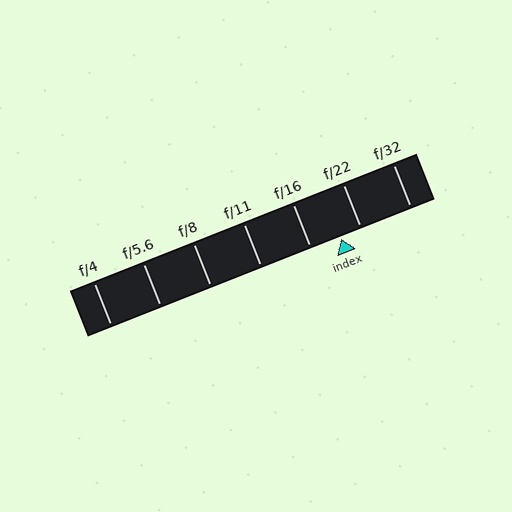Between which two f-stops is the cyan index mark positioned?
The index mark is between f/16 and f/22.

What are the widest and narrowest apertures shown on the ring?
The widest aperture shown is f/4 and the narrowest is f/32.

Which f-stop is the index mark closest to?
The index mark is closest to f/22.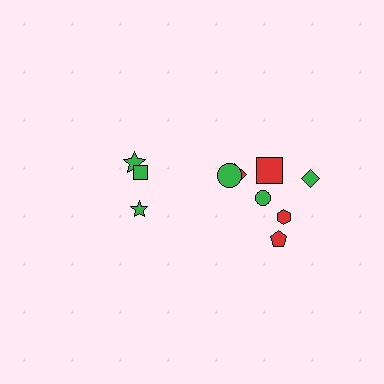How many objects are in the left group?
There are 3 objects.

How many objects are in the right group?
There are 7 objects.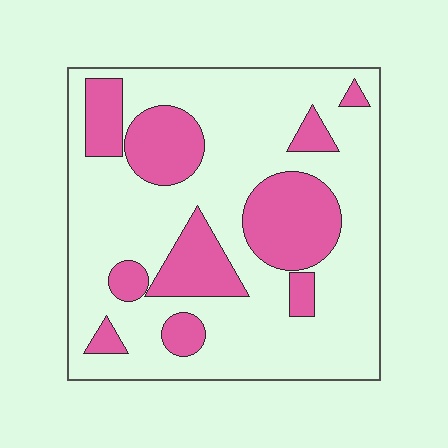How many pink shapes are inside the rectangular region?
10.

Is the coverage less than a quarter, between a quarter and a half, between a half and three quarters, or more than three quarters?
Between a quarter and a half.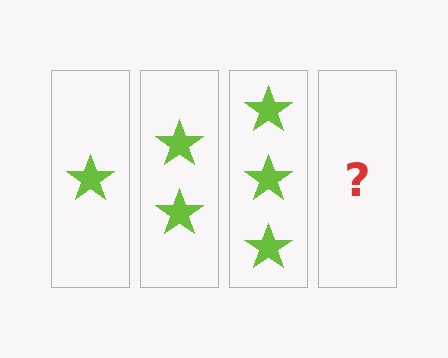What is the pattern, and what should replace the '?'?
The pattern is that each step adds one more star. The '?' should be 4 stars.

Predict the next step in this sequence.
The next step is 4 stars.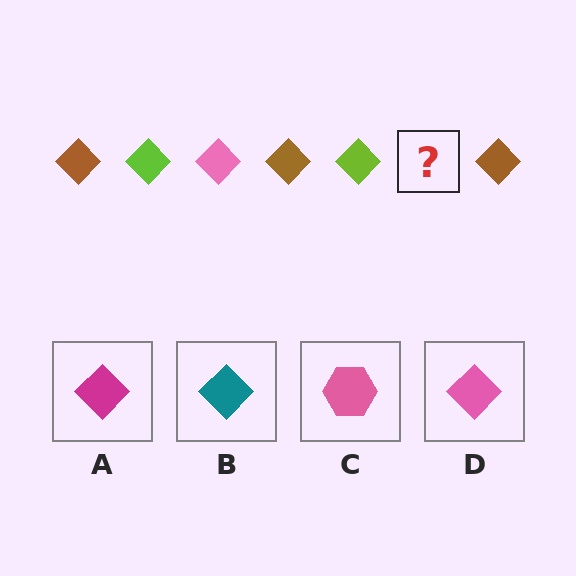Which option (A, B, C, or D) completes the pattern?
D.